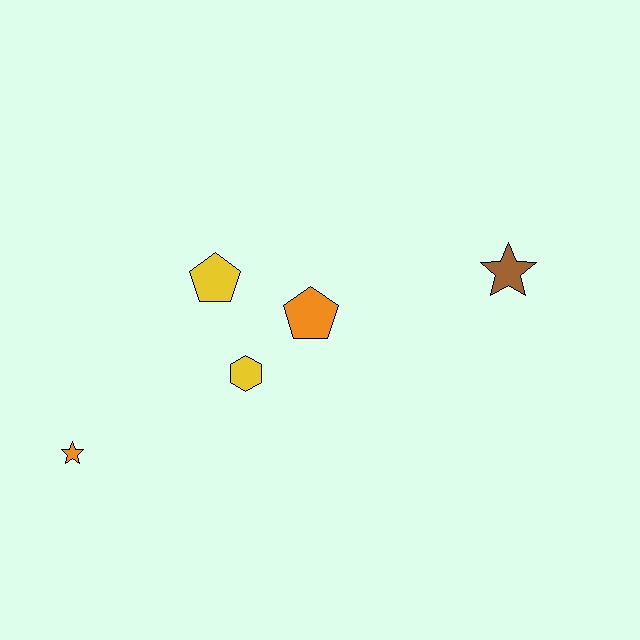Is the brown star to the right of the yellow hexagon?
Yes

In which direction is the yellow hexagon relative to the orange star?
The yellow hexagon is to the right of the orange star.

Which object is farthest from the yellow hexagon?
The brown star is farthest from the yellow hexagon.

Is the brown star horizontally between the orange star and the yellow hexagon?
No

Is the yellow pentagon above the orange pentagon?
Yes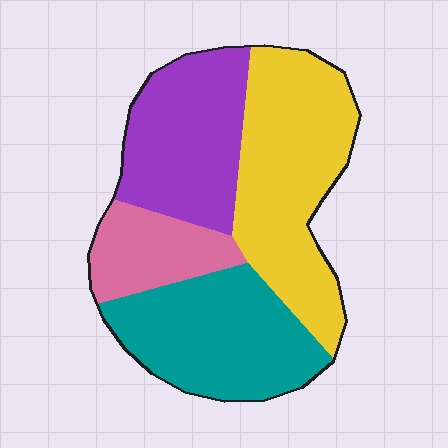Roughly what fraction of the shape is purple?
Purple takes up between a sixth and a third of the shape.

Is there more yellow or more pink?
Yellow.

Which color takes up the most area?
Yellow, at roughly 35%.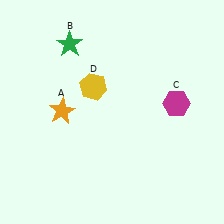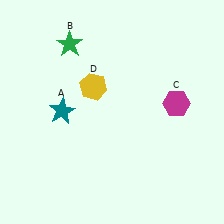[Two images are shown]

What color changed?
The star (A) changed from orange in Image 1 to teal in Image 2.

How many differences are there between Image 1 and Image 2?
There is 1 difference between the two images.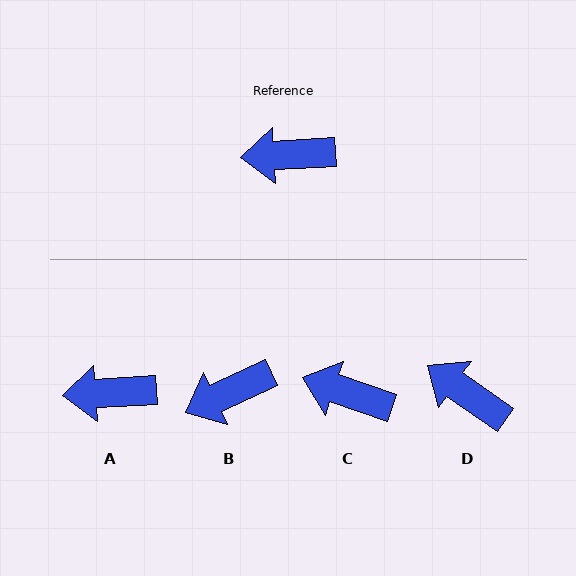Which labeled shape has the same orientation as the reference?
A.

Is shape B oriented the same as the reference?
No, it is off by about 21 degrees.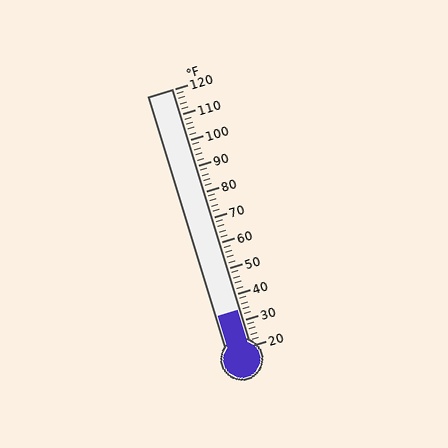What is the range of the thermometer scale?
The thermometer scale ranges from 20°F to 120°F.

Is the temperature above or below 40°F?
The temperature is below 40°F.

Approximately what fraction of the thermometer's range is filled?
The thermometer is filled to approximately 15% of its range.